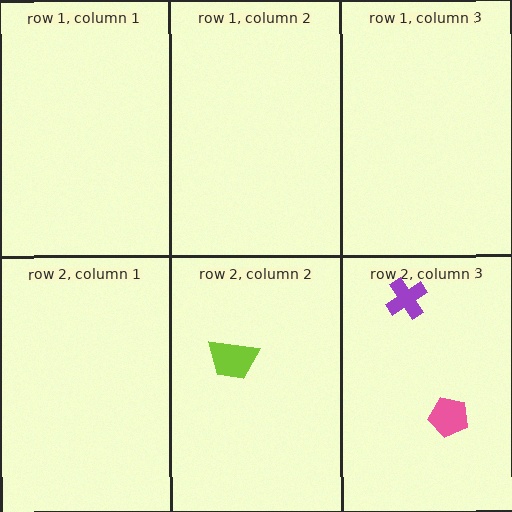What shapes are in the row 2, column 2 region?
The lime trapezoid.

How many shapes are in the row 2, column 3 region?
2.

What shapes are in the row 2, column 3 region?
The purple cross, the pink pentagon.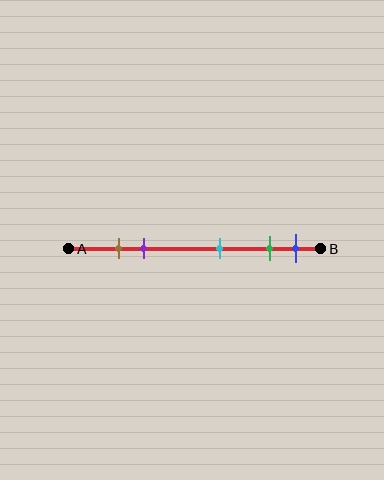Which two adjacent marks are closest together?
The brown and purple marks are the closest adjacent pair.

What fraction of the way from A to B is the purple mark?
The purple mark is approximately 30% (0.3) of the way from A to B.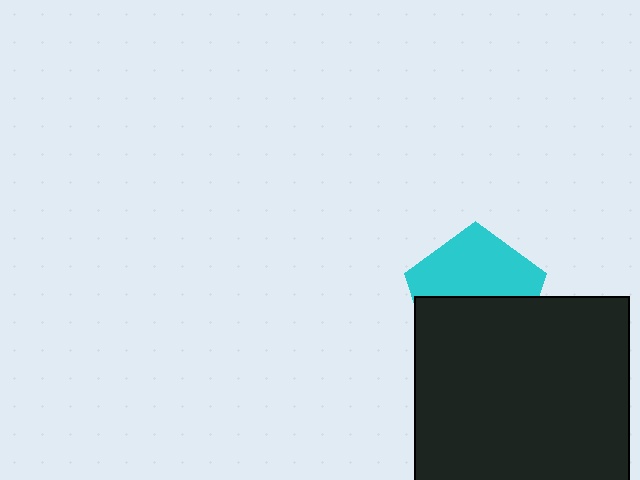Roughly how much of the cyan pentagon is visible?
About half of it is visible (roughly 50%).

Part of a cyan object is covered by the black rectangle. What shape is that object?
It is a pentagon.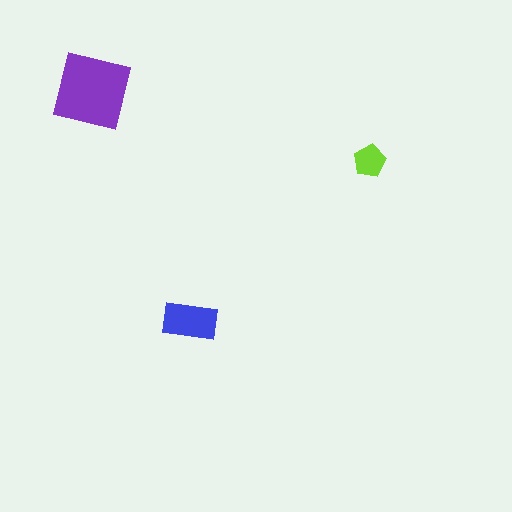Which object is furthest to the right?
The lime pentagon is rightmost.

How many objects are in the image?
There are 3 objects in the image.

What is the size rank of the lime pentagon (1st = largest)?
3rd.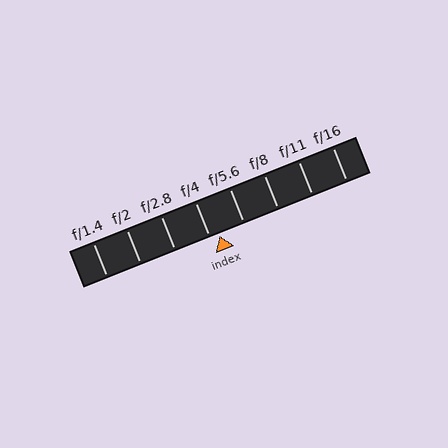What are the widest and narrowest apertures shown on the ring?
The widest aperture shown is f/1.4 and the narrowest is f/16.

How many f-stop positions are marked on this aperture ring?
There are 8 f-stop positions marked.